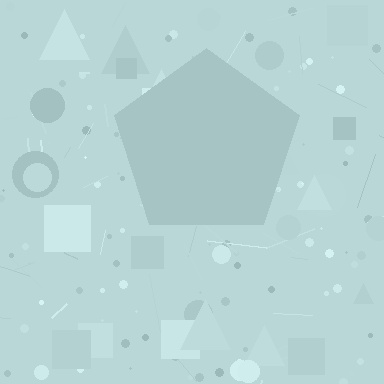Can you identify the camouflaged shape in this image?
The camouflaged shape is a pentagon.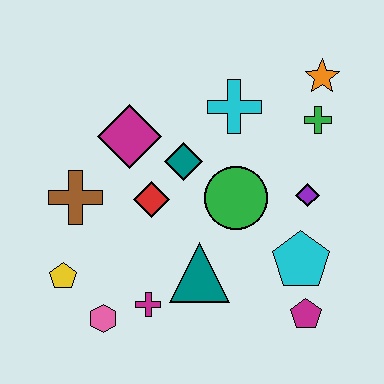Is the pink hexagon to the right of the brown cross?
Yes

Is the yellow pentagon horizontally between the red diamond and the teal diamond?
No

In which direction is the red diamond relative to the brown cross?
The red diamond is to the right of the brown cross.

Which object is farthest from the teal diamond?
The magenta pentagon is farthest from the teal diamond.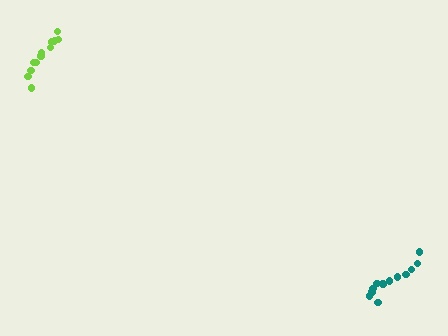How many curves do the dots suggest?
There are 2 distinct paths.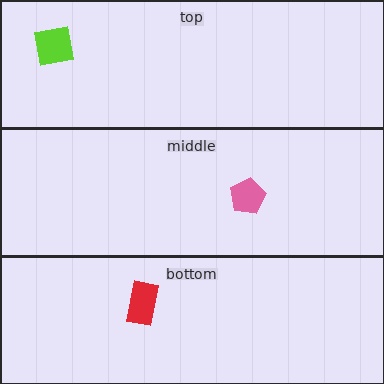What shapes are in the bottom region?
The red rectangle.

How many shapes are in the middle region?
1.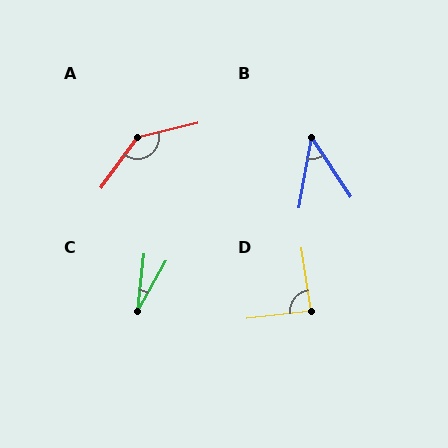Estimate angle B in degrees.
Approximately 43 degrees.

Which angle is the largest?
A, at approximately 139 degrees.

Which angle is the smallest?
C, at approximately 24 degrees.